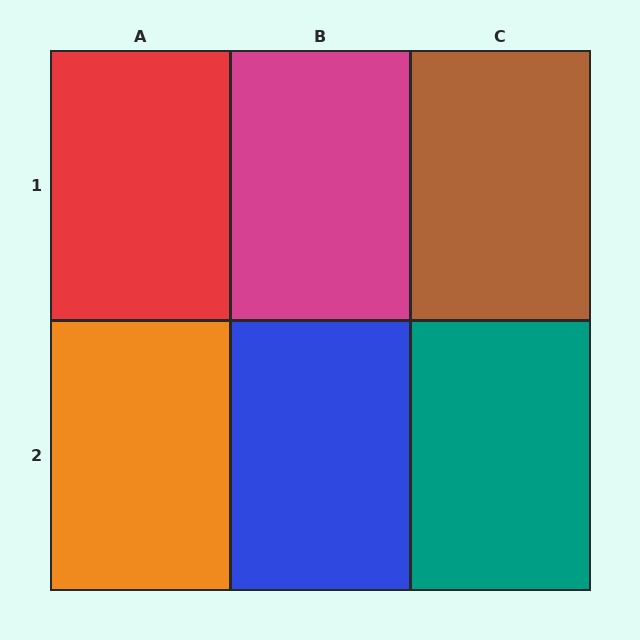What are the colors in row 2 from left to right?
Orange, blue, teal.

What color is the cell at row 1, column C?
Brown.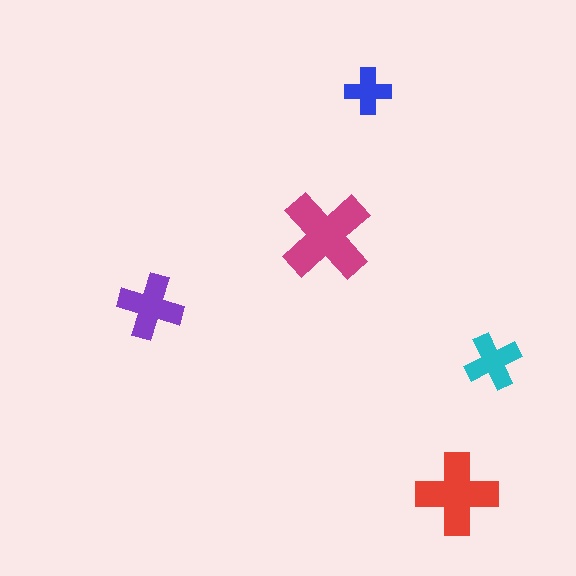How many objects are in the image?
There are 5 objects in the image.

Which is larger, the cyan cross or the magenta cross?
The magenta one.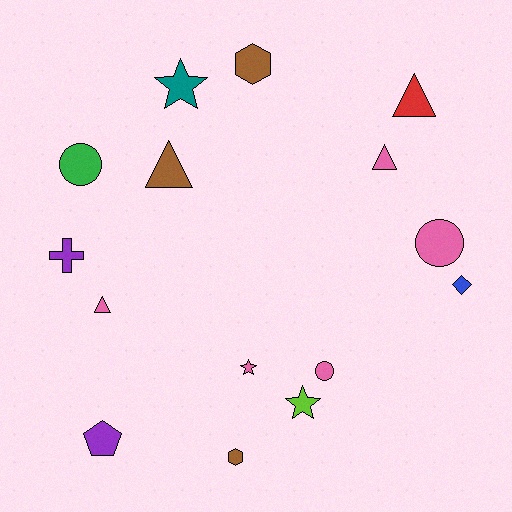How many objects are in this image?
There are 15 objects.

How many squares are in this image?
There are no squares.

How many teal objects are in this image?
There is 1 teal object.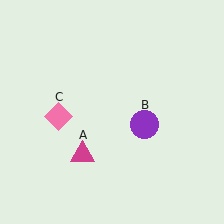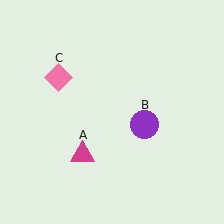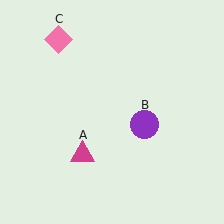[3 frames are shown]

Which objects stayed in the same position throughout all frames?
Magenta triangle (object A) and purple circle (object B) remained stationary.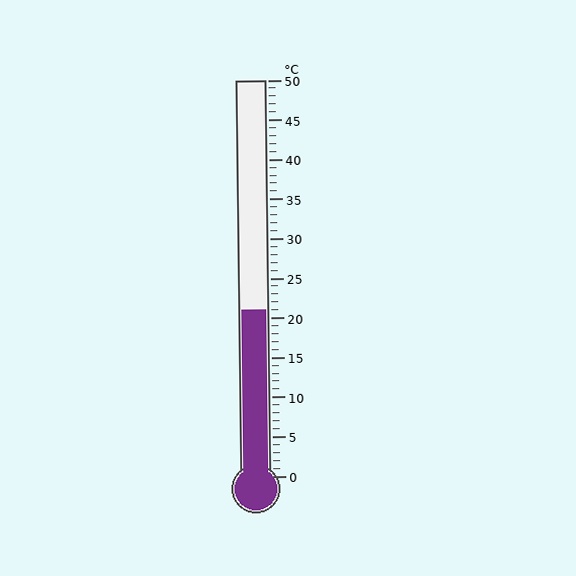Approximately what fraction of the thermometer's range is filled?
The thermometer is filled to approximately 40% of its range.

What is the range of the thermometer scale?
The thermometer scale ranges from 0°C to 50°C.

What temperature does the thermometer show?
The thermometer shows approximately 21°C.